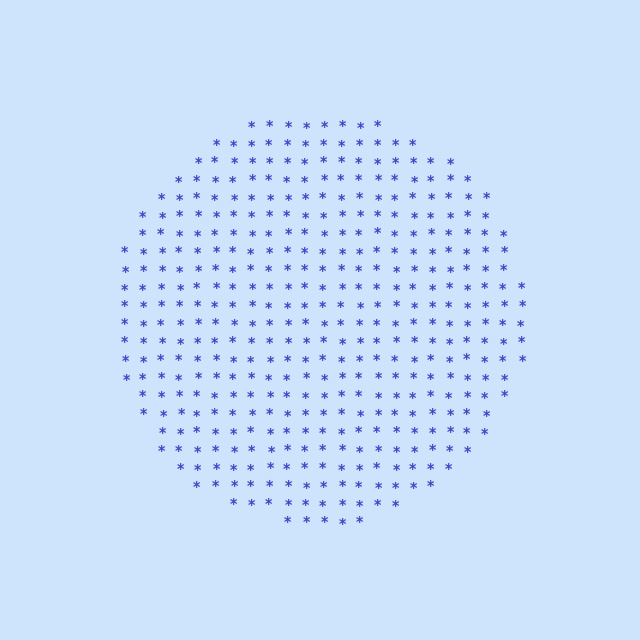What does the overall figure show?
The overall figure shows a circle.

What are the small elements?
The small elements are asterisks.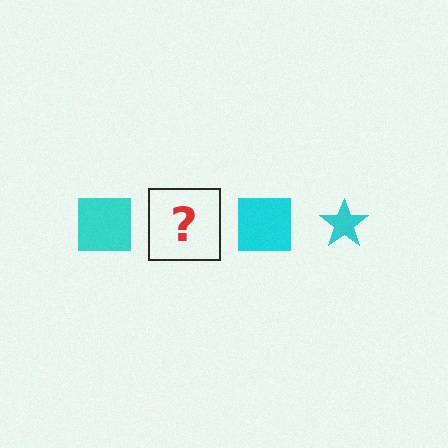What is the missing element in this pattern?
The missing element is a cyan star.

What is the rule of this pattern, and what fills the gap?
The rule is that the pattern cycles through square, star shapes in cyan. The gap should be filled with a cyan star.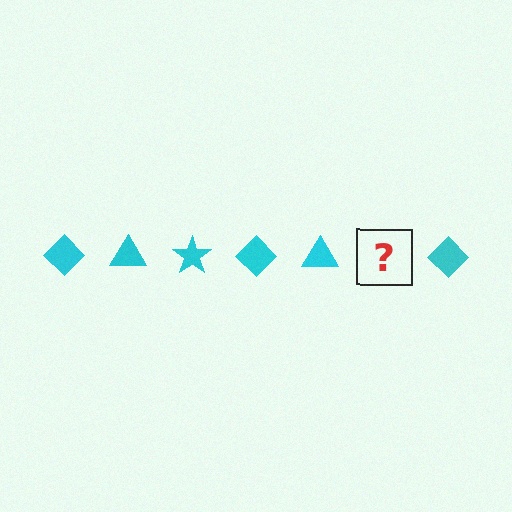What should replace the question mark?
The question mark should be replaced with a cyan star.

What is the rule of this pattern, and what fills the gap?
The rule is that the pattern cycles through diamond, triangle, star shapes in cyan. The gap should be filled with a cyan star.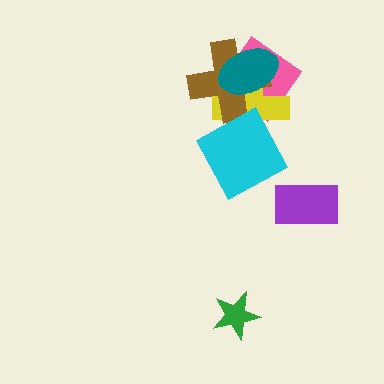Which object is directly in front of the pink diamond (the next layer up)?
The yellow cross is directly in front of the pink diamond.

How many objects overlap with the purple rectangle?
0 objects overlap with the purple rectangle.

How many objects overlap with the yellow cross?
4 objects overlap with the yellow cross.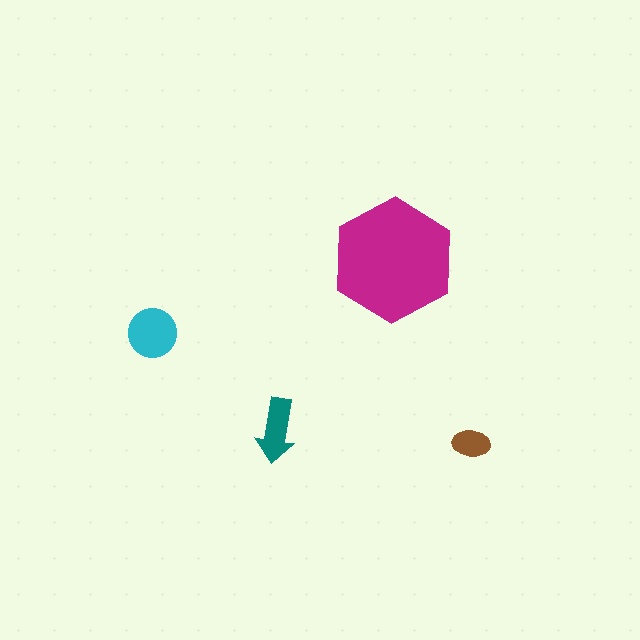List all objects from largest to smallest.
The magenta hexagon, the cyan circle, the teal arrow, the brown ellipse.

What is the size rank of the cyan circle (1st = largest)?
2nd.